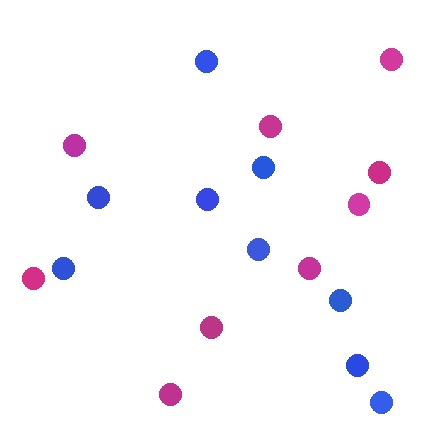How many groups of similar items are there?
There are 2 groups: one group of blue circles (9) and one group of magenta circles (9).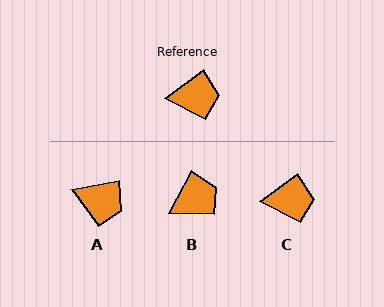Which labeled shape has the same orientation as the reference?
C.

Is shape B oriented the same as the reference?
No, it is off by about 25 degrees.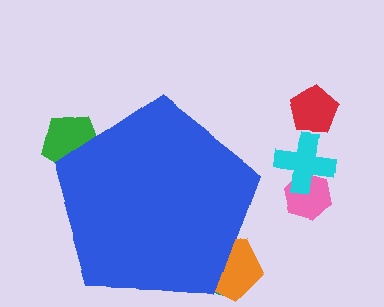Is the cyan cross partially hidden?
No, the cyan cross is fully visible.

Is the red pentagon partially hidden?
No, the red pentagon is fully visible.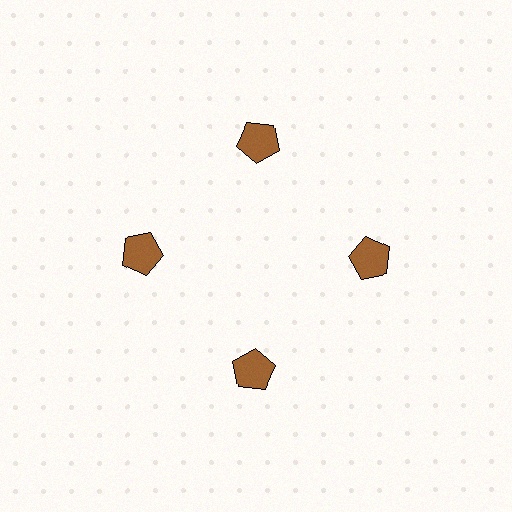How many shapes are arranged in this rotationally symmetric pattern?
There are 4 shapes, arranged in 4 groups of 1.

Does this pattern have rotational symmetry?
Yes, this pattern has 4-fold rotational symmetry. It looks the same after rotating 90 degrees around the center.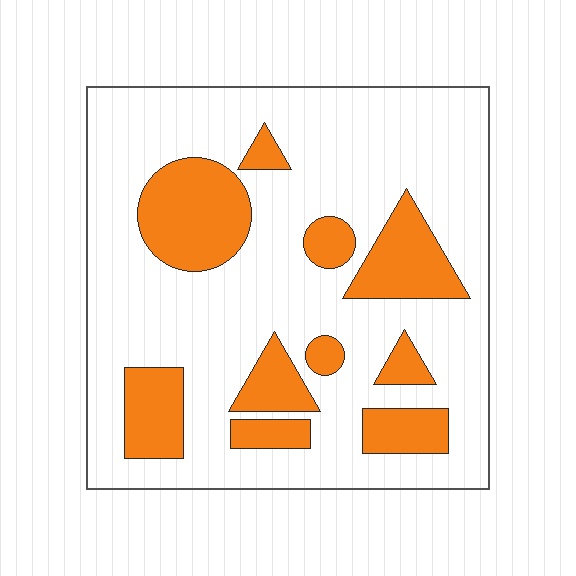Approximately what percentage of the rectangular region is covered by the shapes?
Approximately 25%.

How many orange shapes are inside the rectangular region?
10.